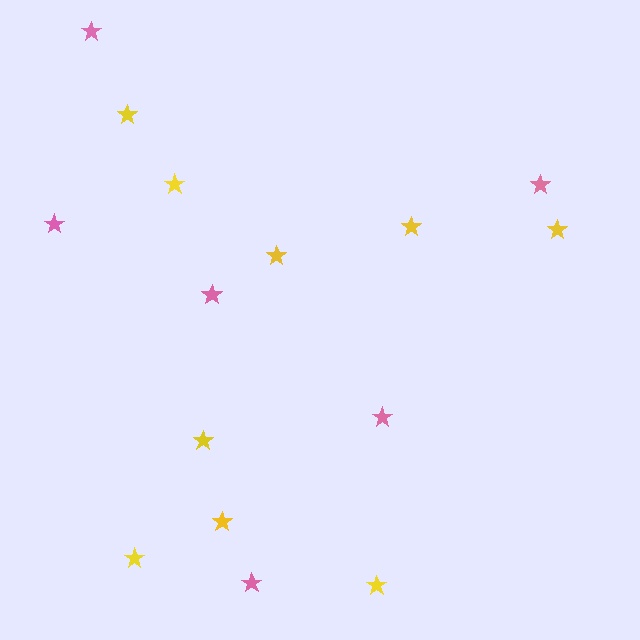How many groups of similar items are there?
There are 2 groups: one group of yellow stars (9) and one group of pink stars (6).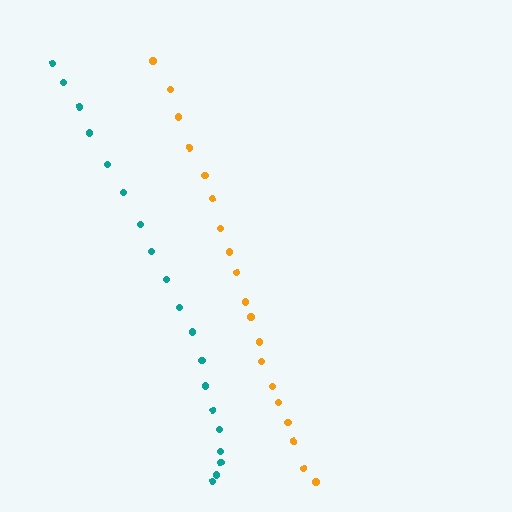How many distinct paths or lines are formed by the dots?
There are 2 distinct paths.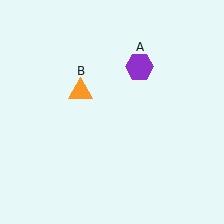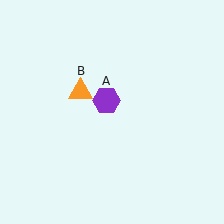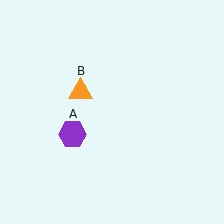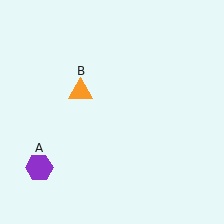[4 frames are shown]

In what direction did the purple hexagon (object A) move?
The purple hexagon (object A) moved down and to the left.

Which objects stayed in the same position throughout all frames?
Orange triangle (object B) remained stationary.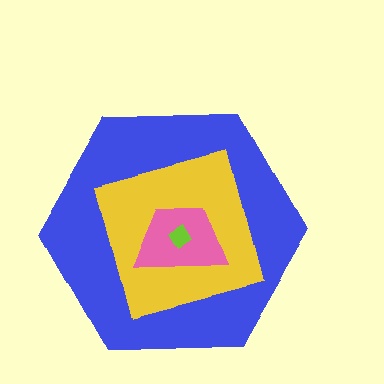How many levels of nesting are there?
4.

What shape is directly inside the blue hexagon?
The yellow square.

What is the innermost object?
The lime diamond.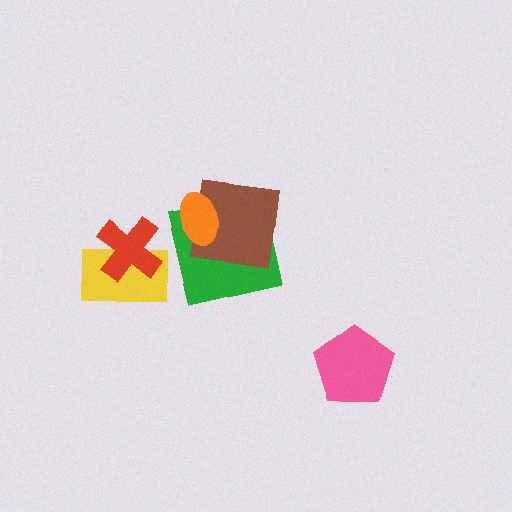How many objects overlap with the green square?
2 objects overlap with the green square.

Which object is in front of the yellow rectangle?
The red cross is in front of the yellow rectangle.